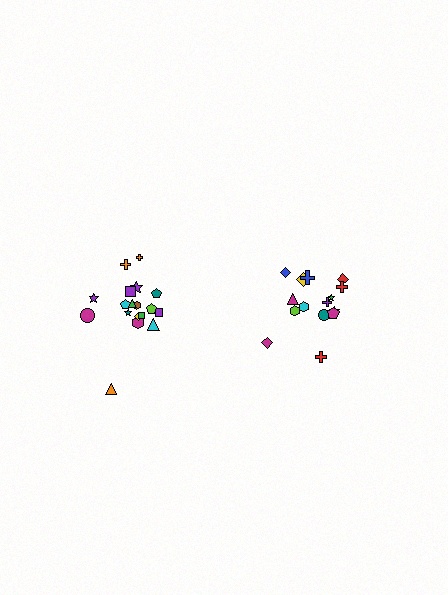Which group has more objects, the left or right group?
The left group.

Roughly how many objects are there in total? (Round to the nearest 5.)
Roughly 35 objects in total.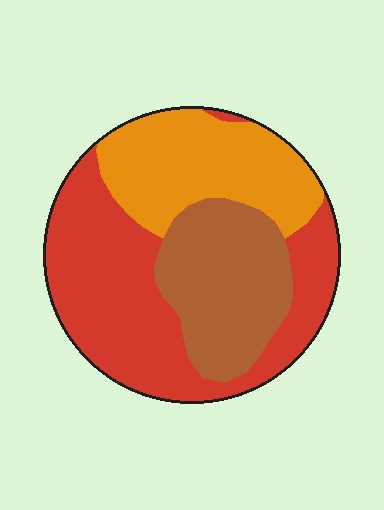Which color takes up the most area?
Red, at roughly 45%.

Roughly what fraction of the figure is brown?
Brown takes up between a sixth and a third of the figure.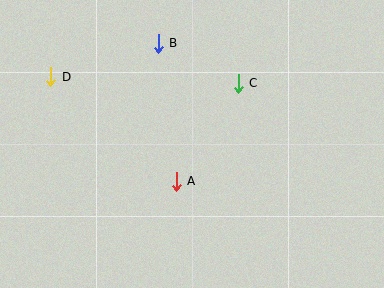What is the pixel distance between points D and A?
The distance between D and A is 164 pixels.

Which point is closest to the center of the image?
Point A at (176, 181) is closest to the center.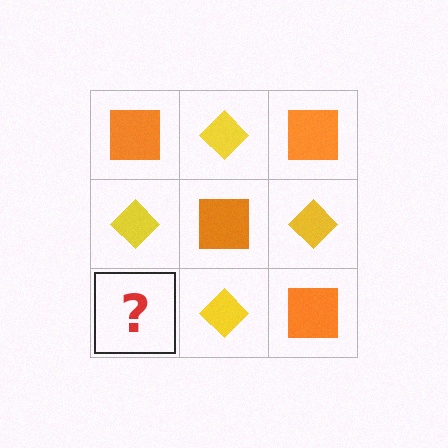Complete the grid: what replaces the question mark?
The question mark should be replaced with an orange square.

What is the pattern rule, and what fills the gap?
The rule is that it alternates orange square and yellow diamond in a checkerboard pattern. The gap should be filled with an orange square.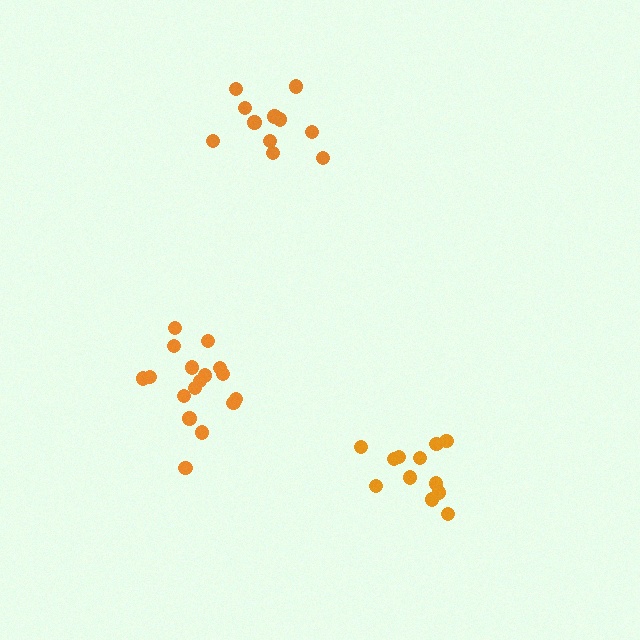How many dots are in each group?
Group 1: 12 dots, Group 2: 12 dots, Group 3: 17 dots (41 total).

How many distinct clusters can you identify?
There are 3 distinct clusters.